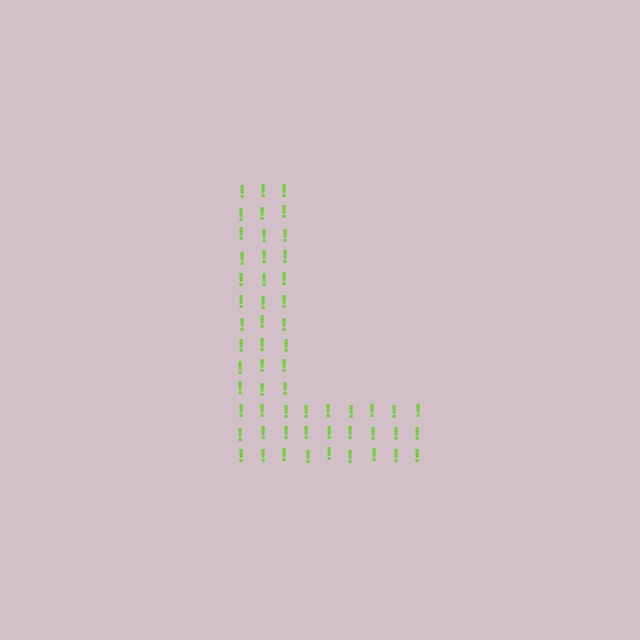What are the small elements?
The small elements are exclamation marks.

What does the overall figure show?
The overall figure shows the letter L.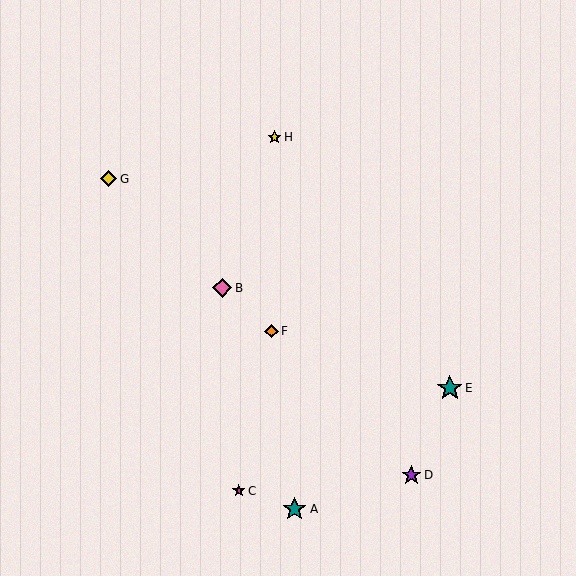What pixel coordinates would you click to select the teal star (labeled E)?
Click at (450, 388) to select the teal star E.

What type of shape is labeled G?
Shape G is a yellow diamond.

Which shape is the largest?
The teal star (labeled E) is the largest.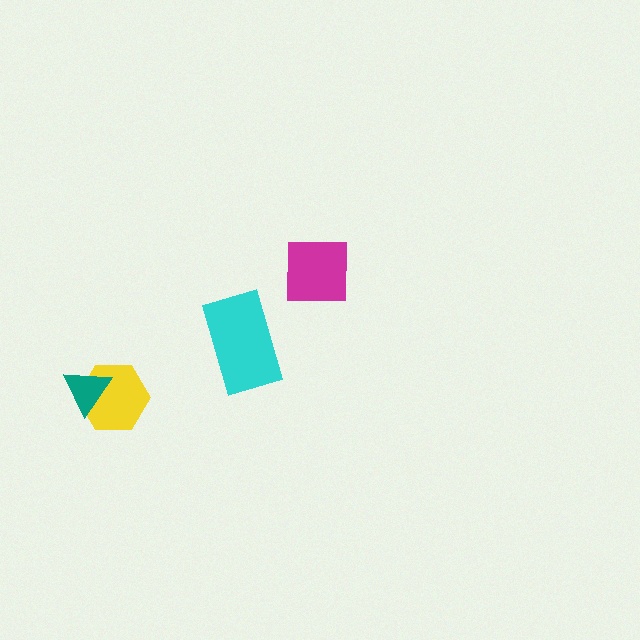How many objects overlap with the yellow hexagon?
1 object overlaps with the yellow hexagon.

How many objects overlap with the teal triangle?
1 object overlaps with the teal triangle.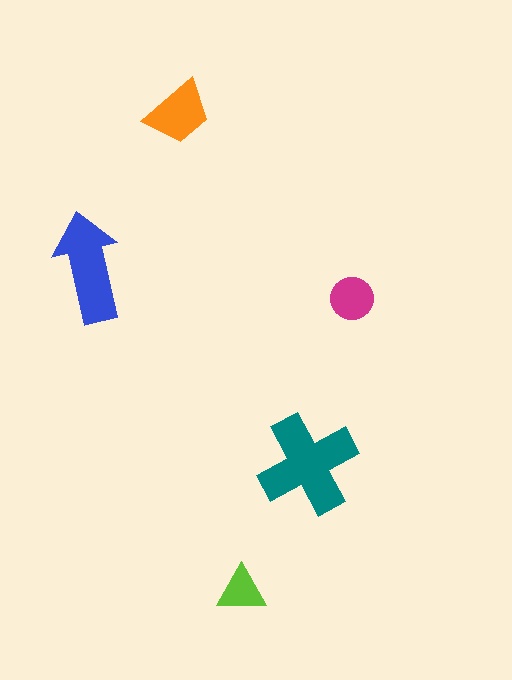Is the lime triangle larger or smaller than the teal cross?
Smaller.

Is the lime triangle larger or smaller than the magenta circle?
Smaller.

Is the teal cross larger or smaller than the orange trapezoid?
Larger.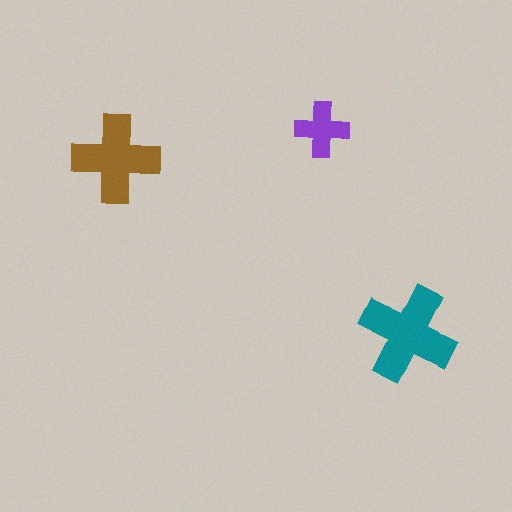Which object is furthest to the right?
The teal cross is rightmost.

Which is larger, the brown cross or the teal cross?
The teal one.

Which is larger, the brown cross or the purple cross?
The brown one.